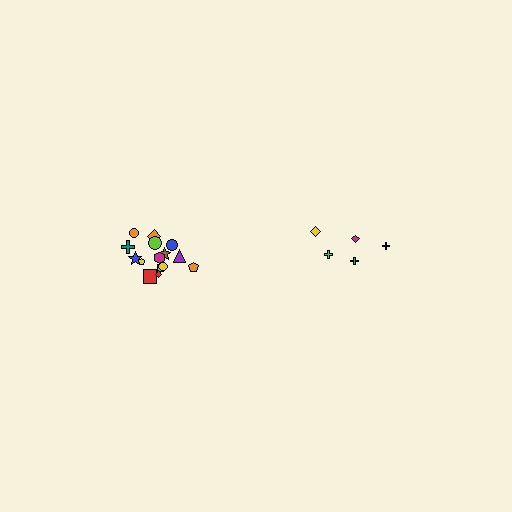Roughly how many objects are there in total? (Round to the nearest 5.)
Roughly 20 objects in total.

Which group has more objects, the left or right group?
The left group.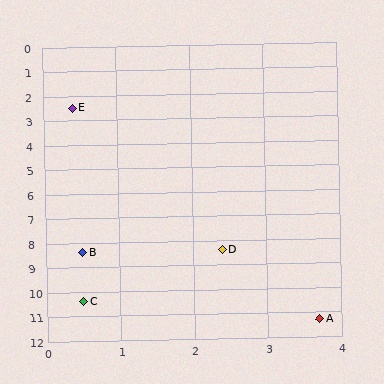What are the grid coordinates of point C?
Point C is at approximately (0.5, 10.4).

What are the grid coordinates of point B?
Point B is at approximately (0.5, 8.4).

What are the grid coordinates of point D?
Point D is at approximately (2.4, 8.4).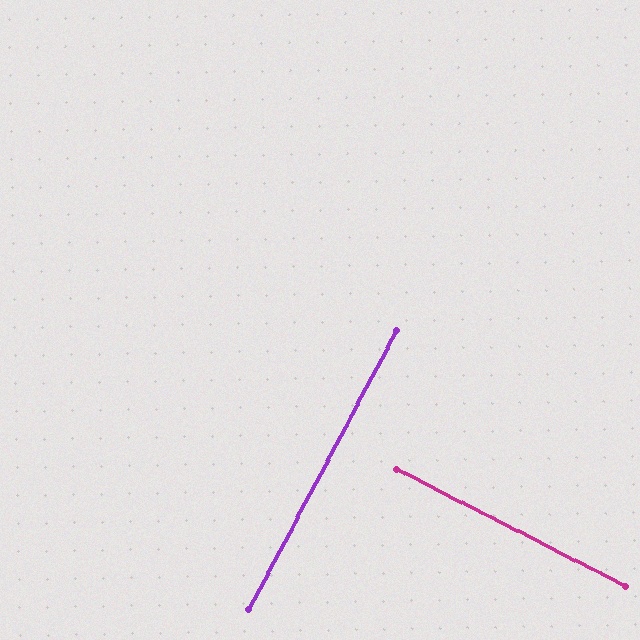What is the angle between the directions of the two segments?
Approximately 89 degrees.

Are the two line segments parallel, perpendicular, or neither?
Perpendicular — they meet at approximately 89°.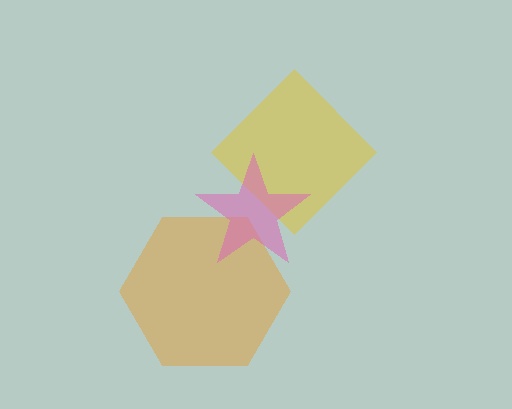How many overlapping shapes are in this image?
There are 3 overlapping shapes in the image.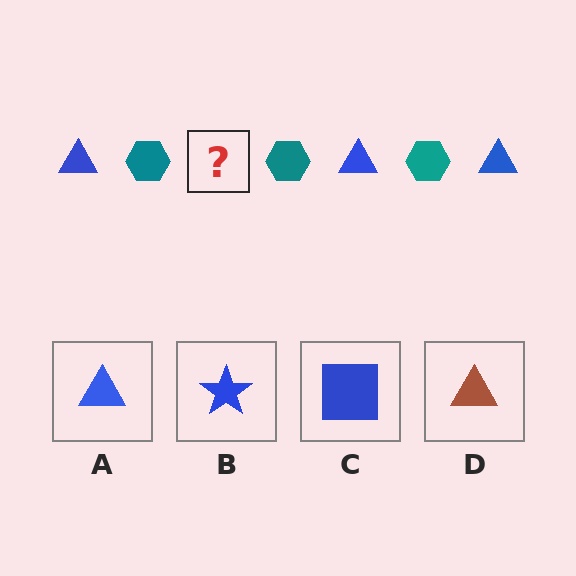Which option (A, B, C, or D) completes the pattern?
A.